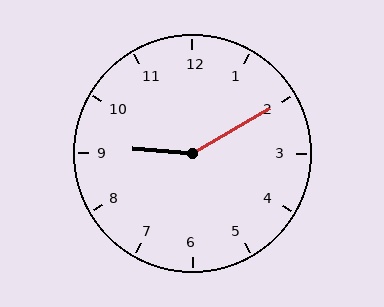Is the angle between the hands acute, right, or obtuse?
It is obtuse.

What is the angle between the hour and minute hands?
Approximately 145 degrees.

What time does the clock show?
9:10.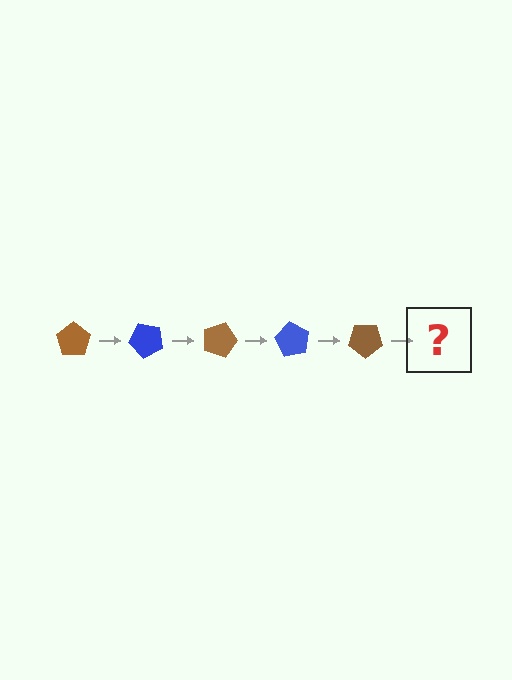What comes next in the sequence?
The next element should be a blue pentagon, rotated 225 degrees from the start.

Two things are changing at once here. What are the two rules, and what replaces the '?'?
The two rules are that it rotates 45 degrees each step and the color cycles through brown and blue. The '?' should be a blue pentagon, rotated 225 degrees from the start.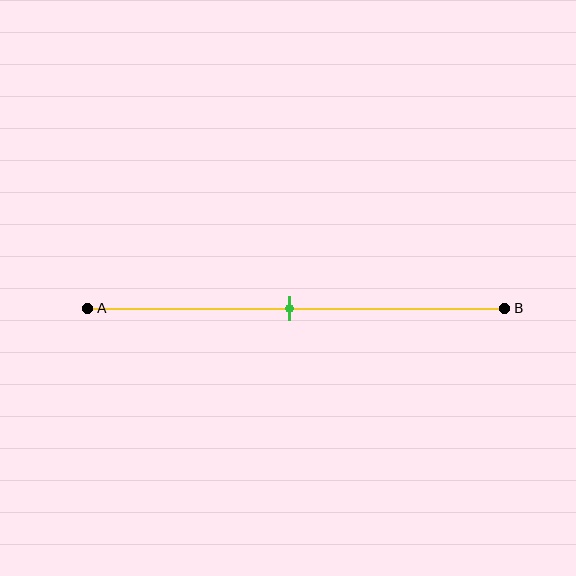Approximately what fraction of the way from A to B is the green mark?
The green mark is approximately 50% of the way from A to B.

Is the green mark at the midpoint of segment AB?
Yes, the mark is approximately at the midpoint.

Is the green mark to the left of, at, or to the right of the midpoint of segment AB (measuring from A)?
The green mark is approximately at the midpoint of segment AB.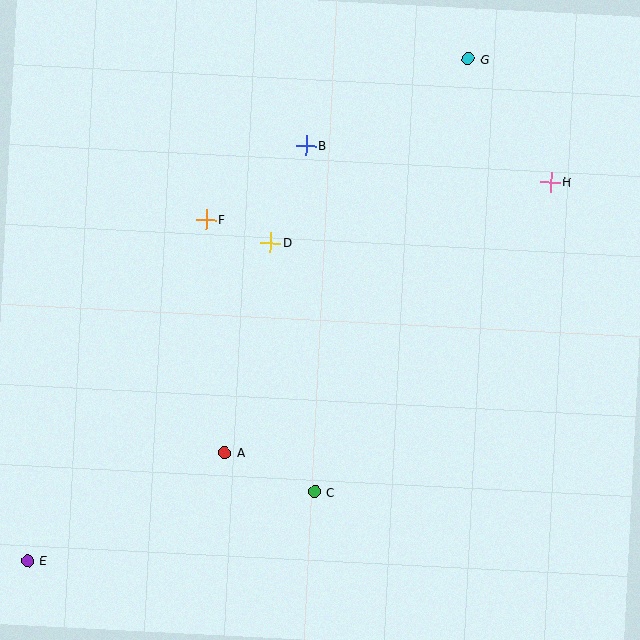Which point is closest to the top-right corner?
Point G is closest to the top-right corner.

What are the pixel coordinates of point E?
Point E is at (27, 561).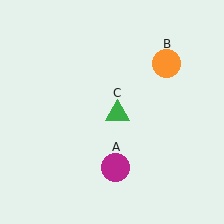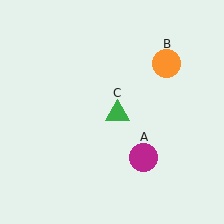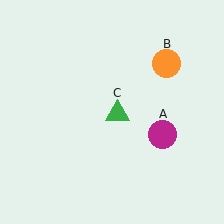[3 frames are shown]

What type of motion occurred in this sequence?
The magenta circle (object A) rotated counterclockwise around the center of the scene.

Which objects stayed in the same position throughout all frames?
Orange circle (object B) and green triangle (object C) remained stationary.